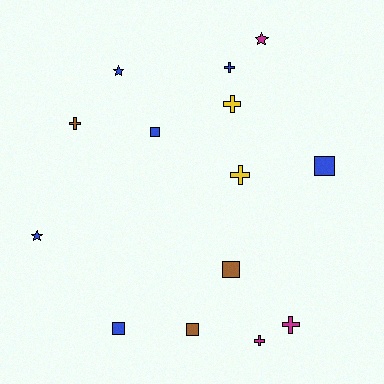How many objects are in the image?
There are 14 objects.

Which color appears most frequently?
Blue, with 6 objects.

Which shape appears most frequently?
Cross, with 6 objects.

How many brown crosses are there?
There is 1 brown cross.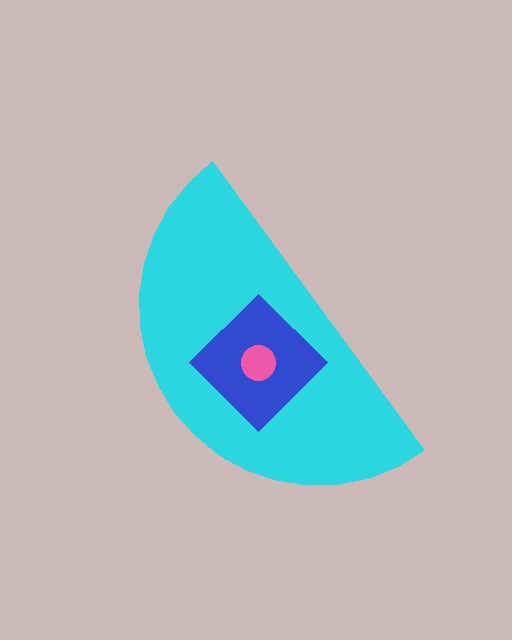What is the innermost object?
The pink circle.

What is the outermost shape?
The cyan semicircle.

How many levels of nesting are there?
3.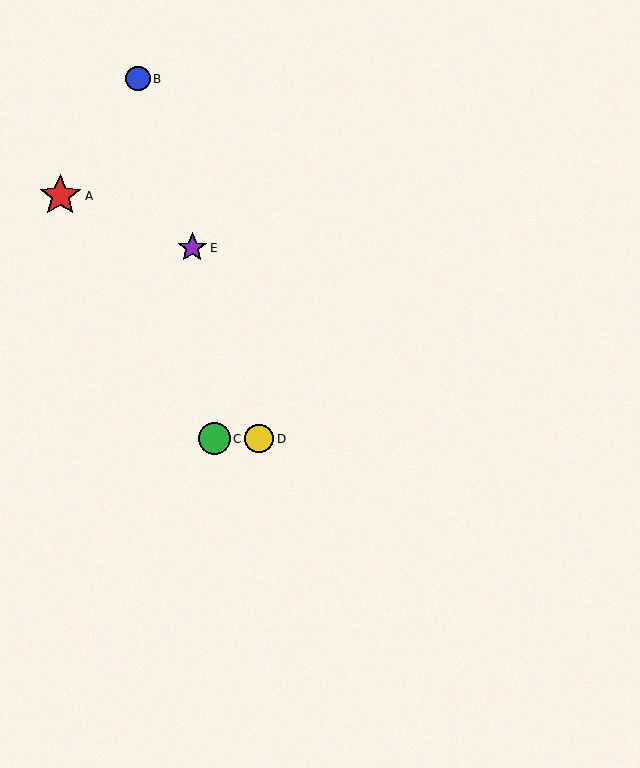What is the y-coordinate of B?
Object B is at y≈79.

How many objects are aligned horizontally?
2 objects (C, D) are aligned horizontally.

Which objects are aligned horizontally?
Objects C, D are aligned horizontally.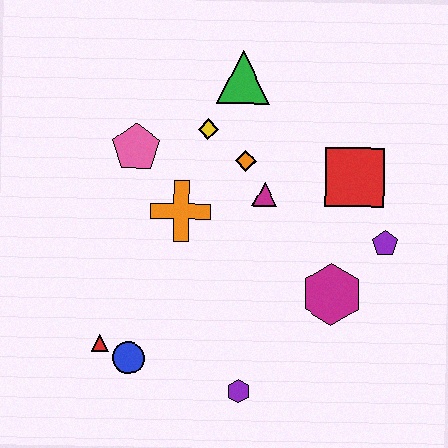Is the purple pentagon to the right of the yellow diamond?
Yes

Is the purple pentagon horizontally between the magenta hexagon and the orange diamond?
No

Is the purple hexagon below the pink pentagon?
Yes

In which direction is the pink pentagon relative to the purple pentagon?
The pink pentagon is to the left of the purple pentagon.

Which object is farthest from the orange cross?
The purple pentagon is farthest from the orange cross.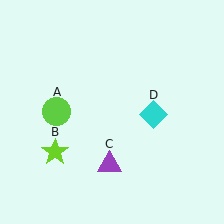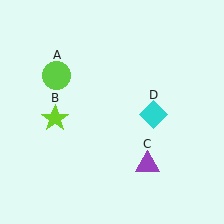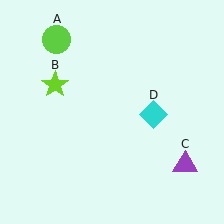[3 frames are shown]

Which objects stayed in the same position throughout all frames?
Cyan diamond (object D) remained stationary.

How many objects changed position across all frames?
3 objects changed position: lime circle (object A), lime star (object B), purple triangle (object C).